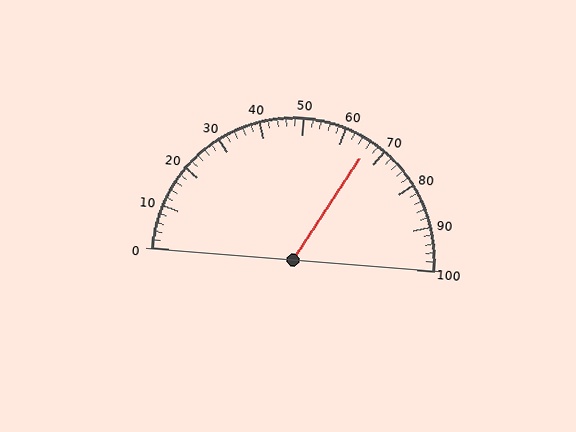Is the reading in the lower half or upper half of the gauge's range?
The reading is in the upper half of the range (0 to 100).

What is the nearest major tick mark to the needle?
The nearest major tick mark is 70.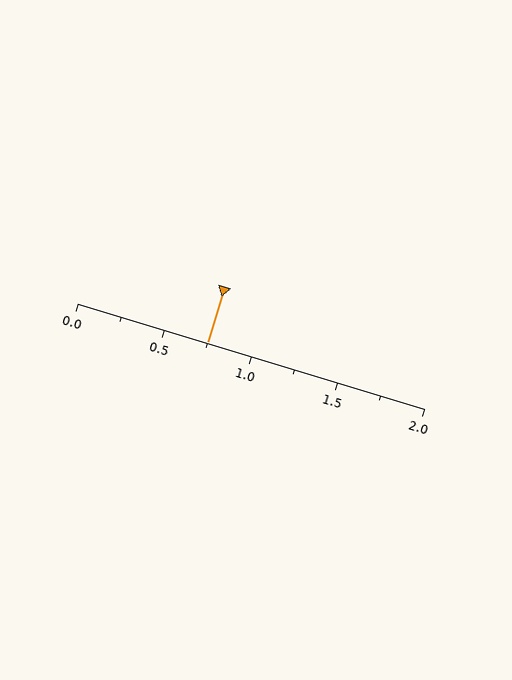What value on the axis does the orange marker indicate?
The marker indicates approximately 0.75.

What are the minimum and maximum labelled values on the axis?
The axis runs from 0.0 to 2.0.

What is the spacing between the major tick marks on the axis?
The major ticks are spaced 0.5 apart.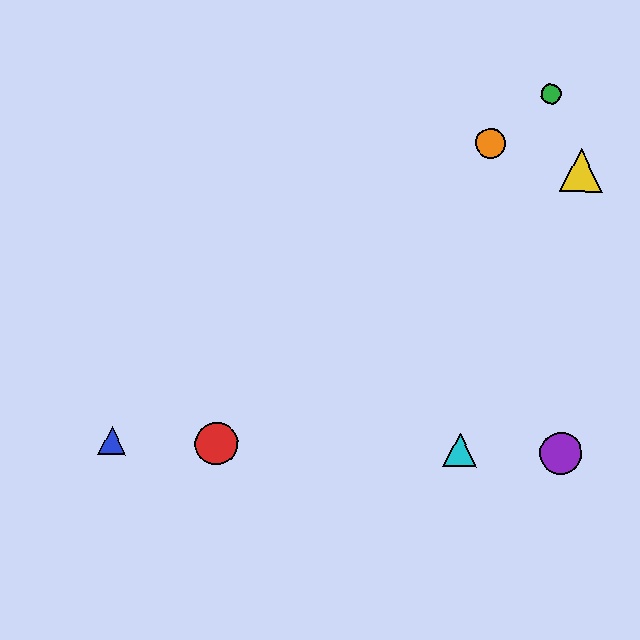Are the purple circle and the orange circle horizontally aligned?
No, the purple circle is at y≈453 and the orange circle is at y≈143.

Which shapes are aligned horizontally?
The red circle, the blue triangle, the purple circle, the cyan triangle are aligned horizontally.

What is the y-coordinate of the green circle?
The green circle is at y≈94.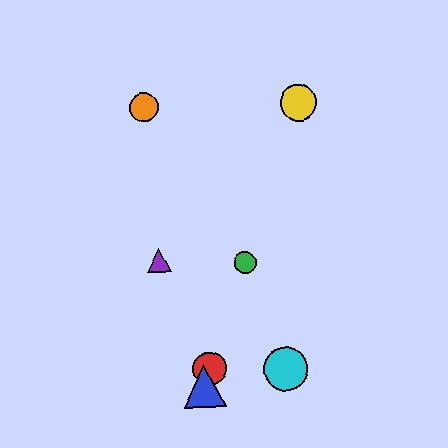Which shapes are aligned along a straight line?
The red circle, the blue triangle, the green circle, the yellow circle are aligned along a straight line.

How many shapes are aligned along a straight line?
4 shapes (the red circle, the blue triangle, the green circle, the yellow circle) are aligned along a straight line.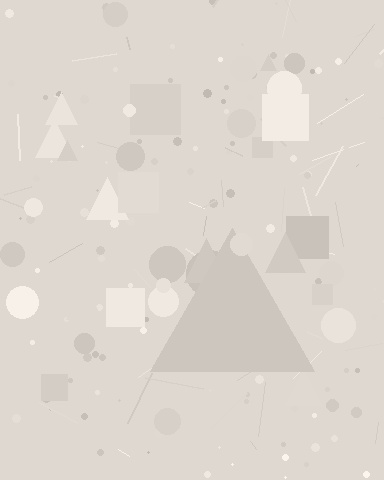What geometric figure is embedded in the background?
A triangle is embedded in the background.